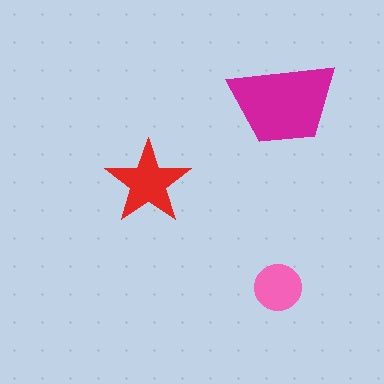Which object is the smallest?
The pink circle.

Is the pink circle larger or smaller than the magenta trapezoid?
Smaller.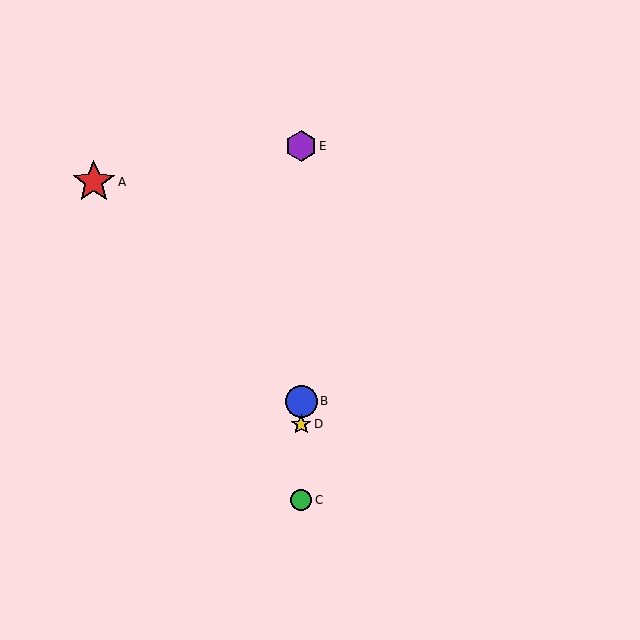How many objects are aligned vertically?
4 objects (B, C, D, E) are aligned vertically.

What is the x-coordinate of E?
Object E is at x≈301.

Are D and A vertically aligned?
No, D is at x≈301 and A is at x≈94.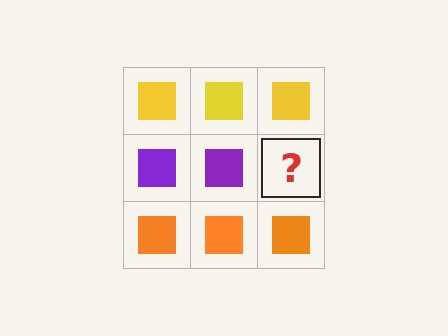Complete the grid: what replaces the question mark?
The question mark should be replaced with a purple square.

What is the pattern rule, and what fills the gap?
The rule is that each row has a consistent color. The gap should be filled with a purple square.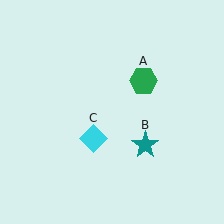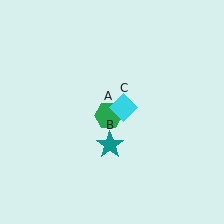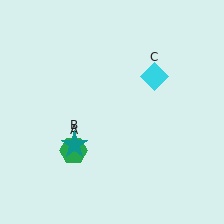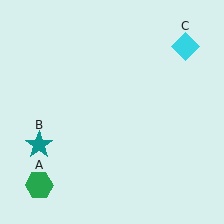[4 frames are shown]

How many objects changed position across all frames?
3 objects changed position: green hexagon (object A), teal star (object B), cyan diamond (object C).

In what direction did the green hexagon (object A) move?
The green hexagon (object A) moved down and to the left.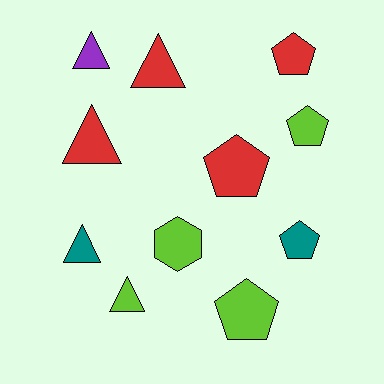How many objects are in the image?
There are 11 objects.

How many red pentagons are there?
There are 2 red pentagons.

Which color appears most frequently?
Lime, with 4 objects.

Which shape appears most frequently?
Triangle, with 5 objects.